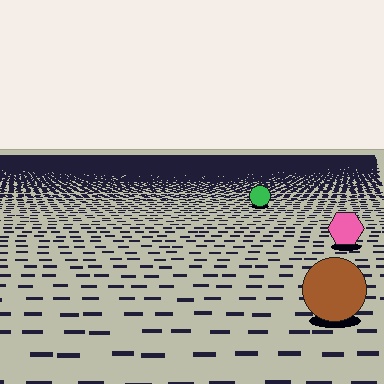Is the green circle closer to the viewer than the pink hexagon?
No. The pink hexagon is closer — you can tell from the texture gradient: the ground texture is coarser near it.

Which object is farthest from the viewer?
The green circle is farthest from the viewer. It appears smaller and the ground texture around it is denser.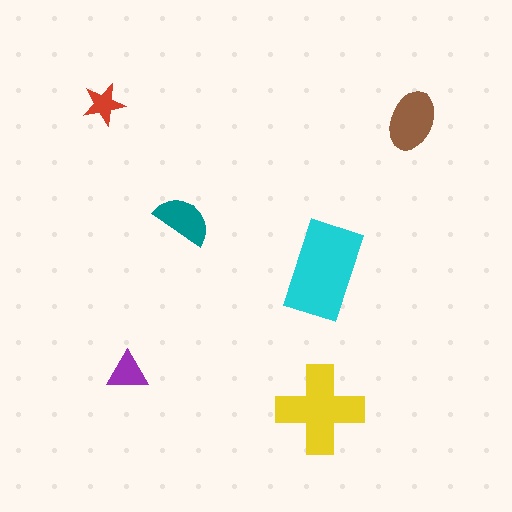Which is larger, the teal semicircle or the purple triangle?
The teal semicircle.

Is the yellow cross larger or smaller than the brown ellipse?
Larger.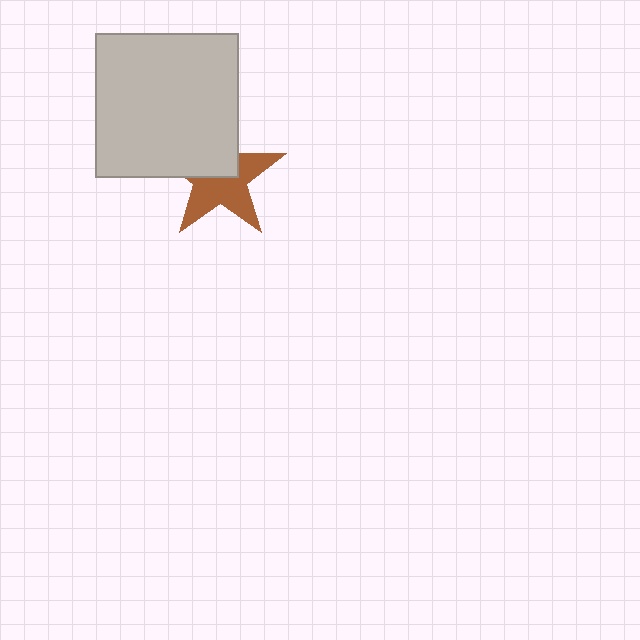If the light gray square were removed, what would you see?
You would see the complete brown star.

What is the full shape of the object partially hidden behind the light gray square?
The partially hidden object is a brown star.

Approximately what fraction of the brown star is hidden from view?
Roughly 43% of the brown star is hidden behind the light gray square.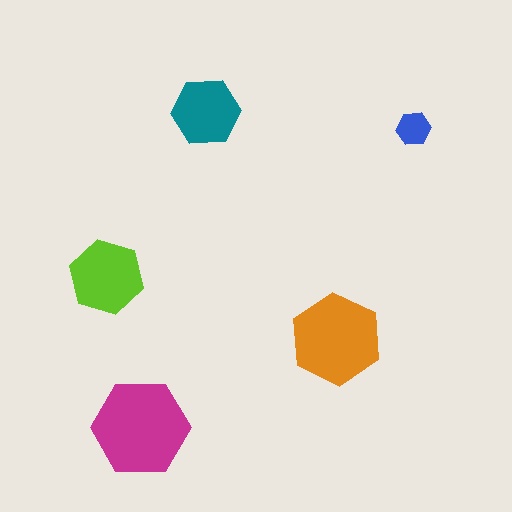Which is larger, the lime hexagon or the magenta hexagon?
The magenta one.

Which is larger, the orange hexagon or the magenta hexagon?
The magenta one.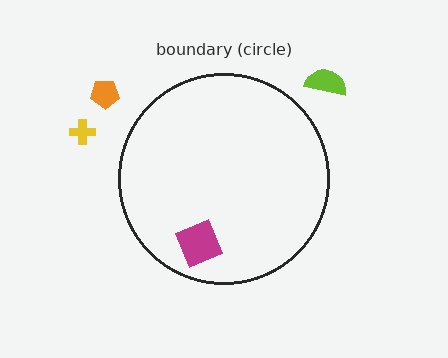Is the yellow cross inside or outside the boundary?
Outside.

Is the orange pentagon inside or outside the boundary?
Outside.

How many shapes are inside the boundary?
1 inside, 3 outside.